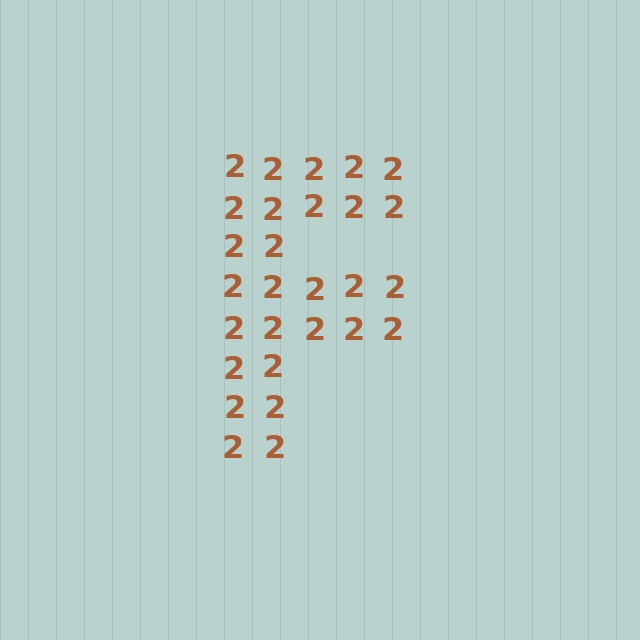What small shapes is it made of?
It is made of small digit 2's.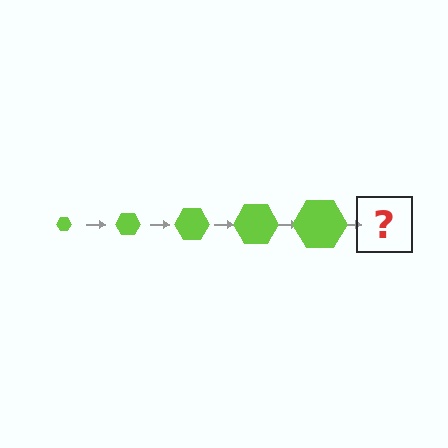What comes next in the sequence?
The next element should be a lime hexagon, larger than the previous one.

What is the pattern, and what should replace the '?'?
The pattern is that the hexagon gets progressively larger each step. The '?' should be a lime hexagon, larger than the previous one.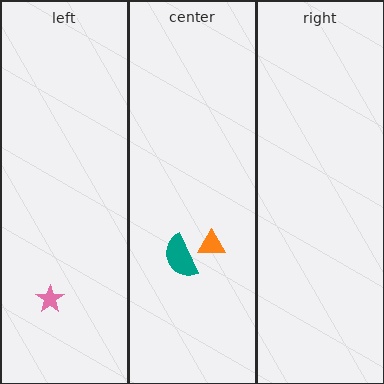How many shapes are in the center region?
2.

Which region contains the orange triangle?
The center region.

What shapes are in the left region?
The pink star.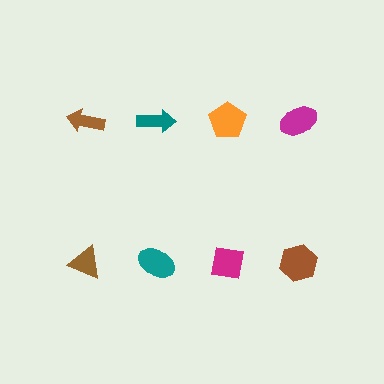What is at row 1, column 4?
A magenta ellipse.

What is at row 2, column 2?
A teal ellipse.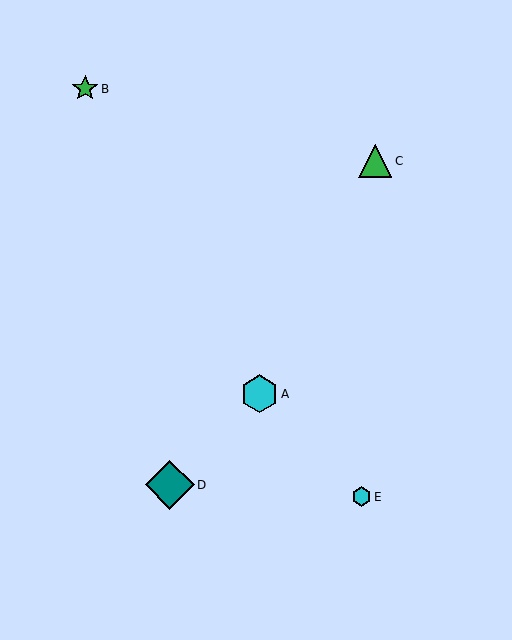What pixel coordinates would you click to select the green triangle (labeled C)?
Click at (375, 161) to select the green triangle C.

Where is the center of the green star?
The center of the green star is at (85, 89).